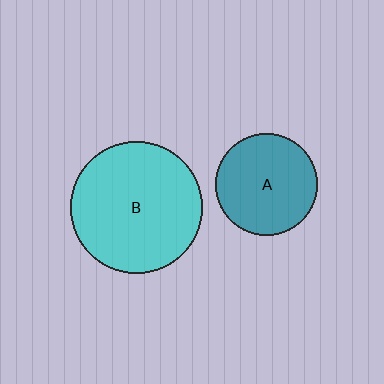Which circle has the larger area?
Circle B (cyan).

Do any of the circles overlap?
No, none of the circles overlap.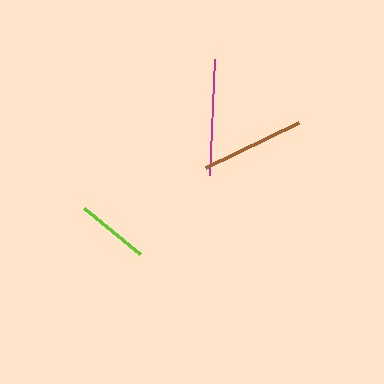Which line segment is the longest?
The magenta line is the longest at approximately 115 pixels.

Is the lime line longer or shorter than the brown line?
The brown line is longer than the lime line.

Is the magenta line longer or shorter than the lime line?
The magenta line is longer than the lime line.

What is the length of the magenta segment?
The magenta segment is approximately 115 pixels long.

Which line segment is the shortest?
The lime line is the shortest at approximately 71 pixels.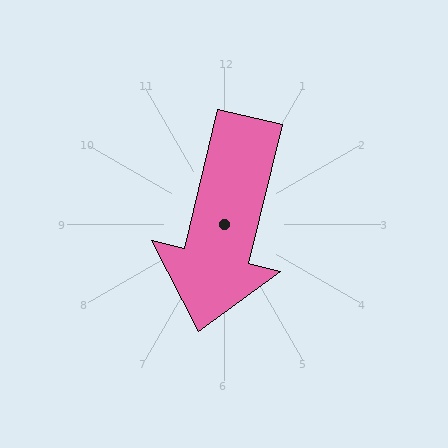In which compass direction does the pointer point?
South.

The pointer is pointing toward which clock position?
Roughly 6 o'clock.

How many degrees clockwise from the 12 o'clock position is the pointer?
Approximately 194 degrees.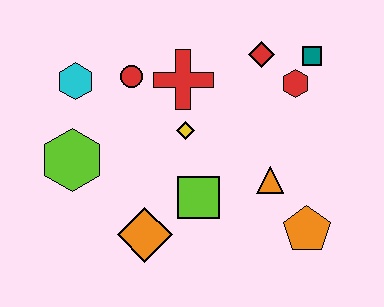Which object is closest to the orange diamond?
The lime square is closest to the orange diamond.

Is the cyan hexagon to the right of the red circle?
No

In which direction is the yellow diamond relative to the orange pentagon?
The yellow diamond is to the left of the orange pentagon.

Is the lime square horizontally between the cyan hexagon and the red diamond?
Yes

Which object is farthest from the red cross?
The orange pentagon is farthest from the red cross.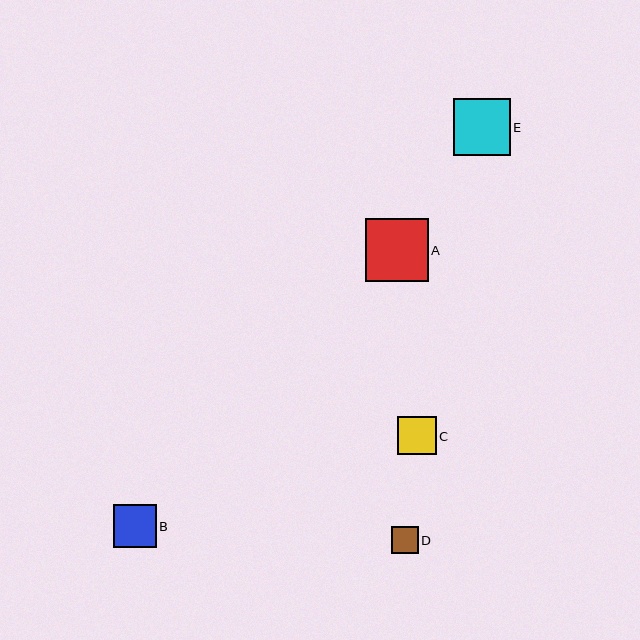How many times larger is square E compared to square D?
Square E is approximately 2.1 times the size of square D.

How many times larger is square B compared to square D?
Square B is approximately 1.6 times the size of square D.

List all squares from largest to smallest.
From largest to smallest: A, E, B, C, D.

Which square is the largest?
Square A is the largest with a size of approximately 63 pixels.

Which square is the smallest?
Square D is the smallest with a size of approximately 27 pixels.